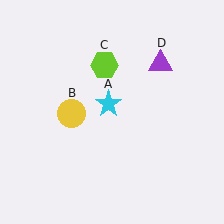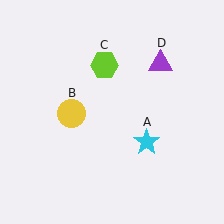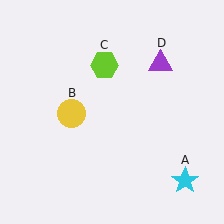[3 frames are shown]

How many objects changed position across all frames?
1 object changed position: cyan star (object A).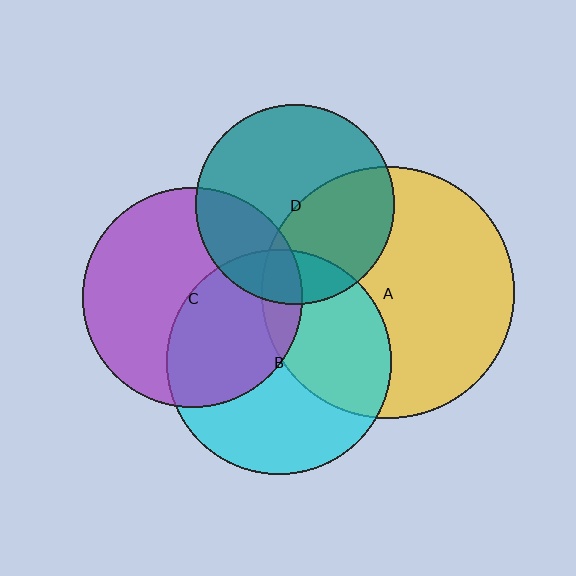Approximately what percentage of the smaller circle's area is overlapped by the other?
Approximately 40%.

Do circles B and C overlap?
Yes.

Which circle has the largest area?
Circle A (yellow).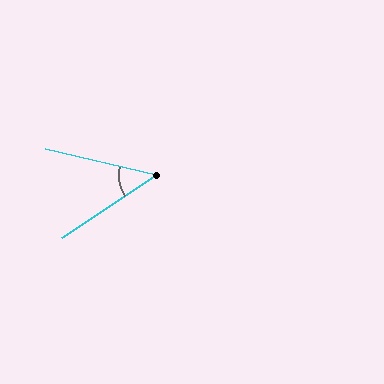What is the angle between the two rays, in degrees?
Approximately 47 degrees.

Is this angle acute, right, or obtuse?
It is acute.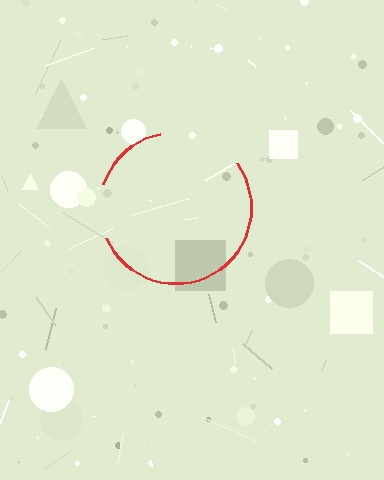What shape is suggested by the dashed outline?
The dashed outline suggests a circle.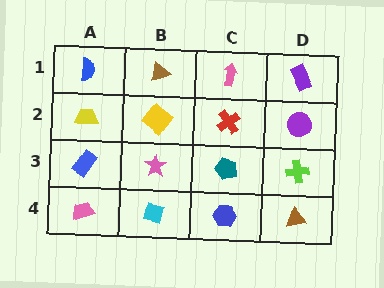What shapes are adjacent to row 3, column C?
A red cross (row 2, column C), a blue hexagon (row 4, column C), a pink star (row 3, column B), a lime cross (row 3, column D).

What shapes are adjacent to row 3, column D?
A purple circle (row 2, column D), a brown triangle (row 4, column D), a teal pentagon (row 3, column C).